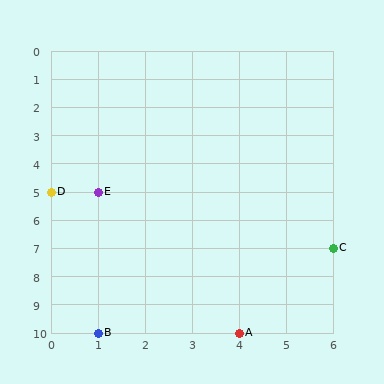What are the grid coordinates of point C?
Point C is at grid coordinates (6, 7).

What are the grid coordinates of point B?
Point B is at grid coordinates (1, 10).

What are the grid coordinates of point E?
Point E is at grid coordinates (1, 5).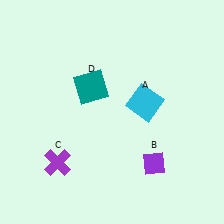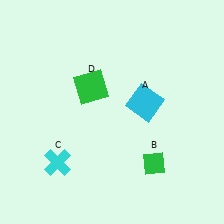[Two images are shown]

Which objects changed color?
B changed from purple to green. C changed from purple to cyan. D changed from teal to green.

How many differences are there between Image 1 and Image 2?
There are 3 differences between the two images.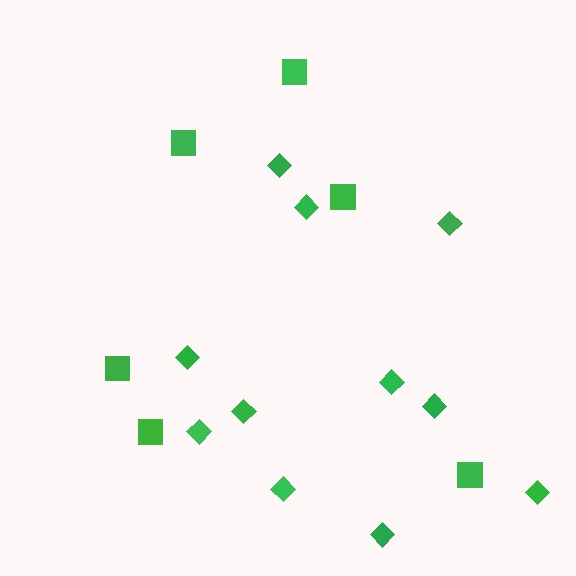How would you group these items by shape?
There are 2 groups: one group of diamonds (11) and one group of squares (6).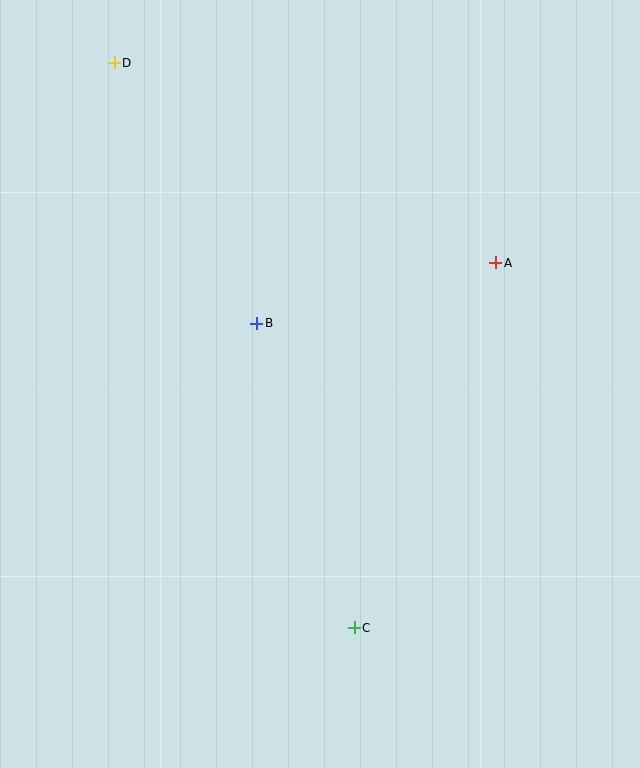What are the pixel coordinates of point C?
Point C is at (354, 628).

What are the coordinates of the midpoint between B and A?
The midpoint between B and A is at (376, 293).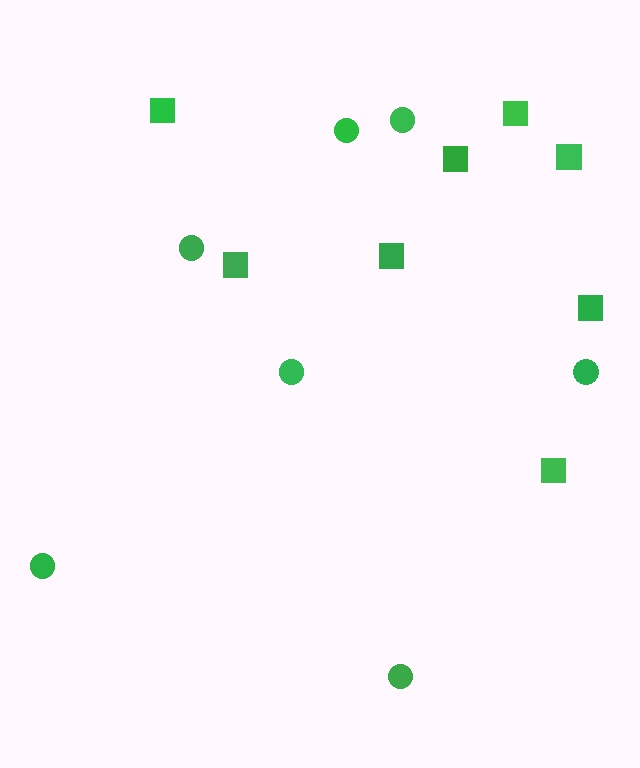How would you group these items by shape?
There are 2 groups: one group of squares (8) and one group of circles (7).